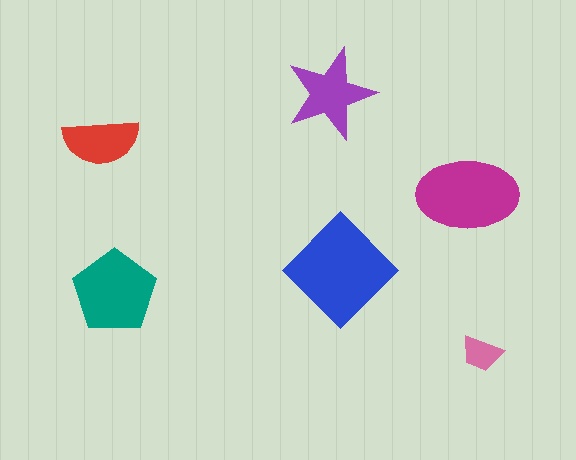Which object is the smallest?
The pink trapezoid.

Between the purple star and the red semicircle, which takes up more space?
The purple star.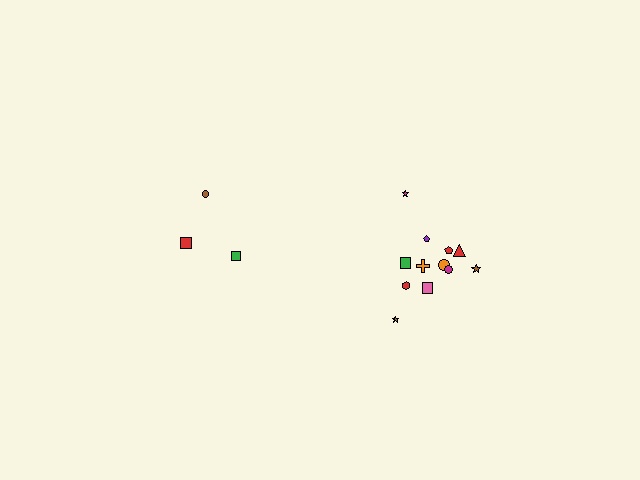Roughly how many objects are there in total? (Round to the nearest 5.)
Roughly 15 objects in total.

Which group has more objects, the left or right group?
The right group.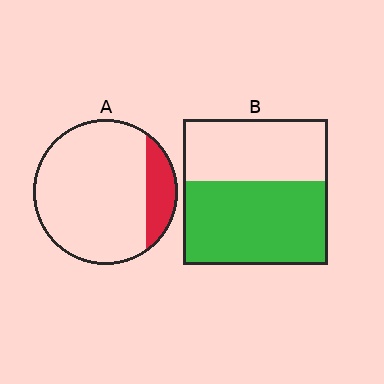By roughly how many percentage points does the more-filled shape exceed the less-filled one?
By roughly 40 percentage points (B over A).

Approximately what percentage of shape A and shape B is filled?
A is approximately 15% and B is approximately 60%.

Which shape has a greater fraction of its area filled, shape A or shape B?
Shape B.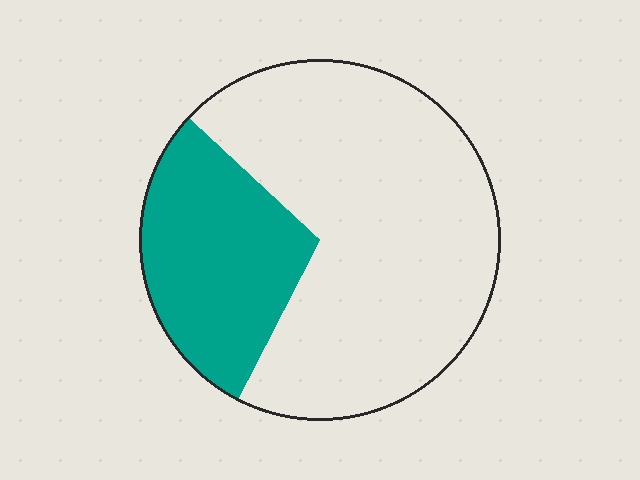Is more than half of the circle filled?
No.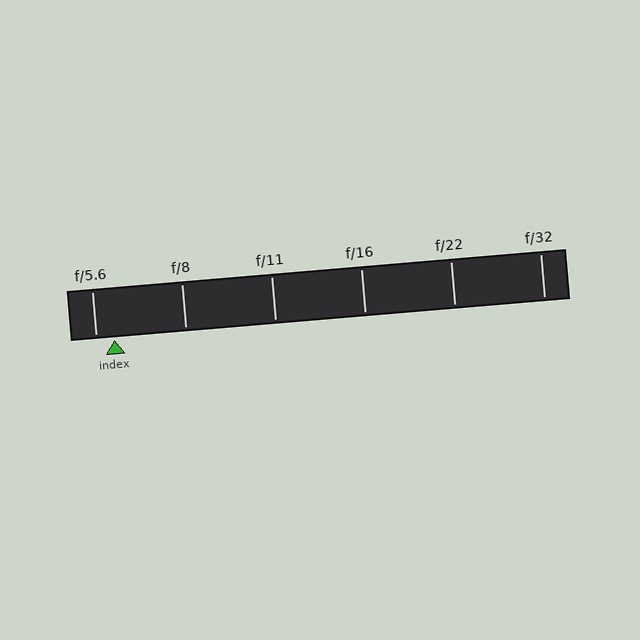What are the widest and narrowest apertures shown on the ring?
The widest aperture shown is f/5.6 and the narrowest is f/32.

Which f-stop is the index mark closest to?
The index mark is closest to f/5.6.